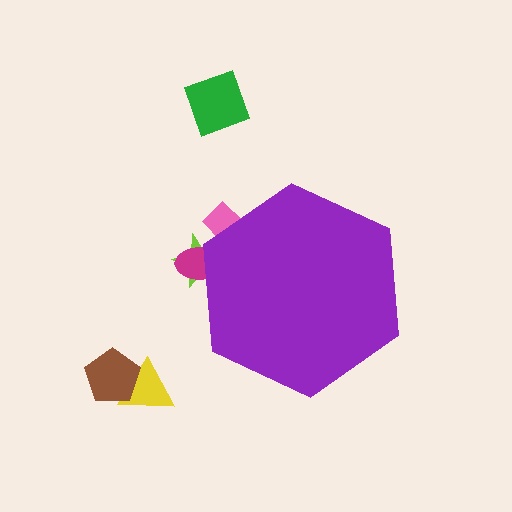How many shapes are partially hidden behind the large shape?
3 shapes are partially hidden.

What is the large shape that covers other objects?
A purple hexagon.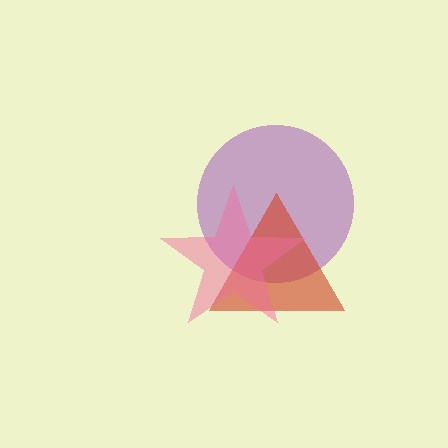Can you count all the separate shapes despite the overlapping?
Yes, there are 3 separate shapes.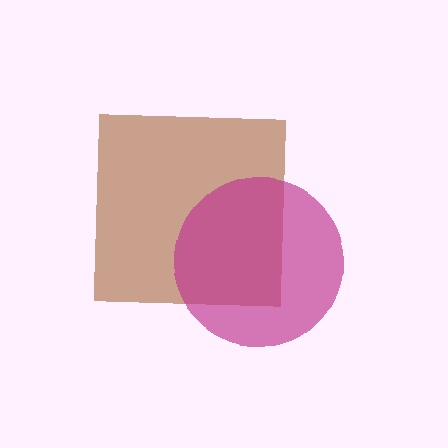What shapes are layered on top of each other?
The layered shapes are: a brown square, a magenta circle.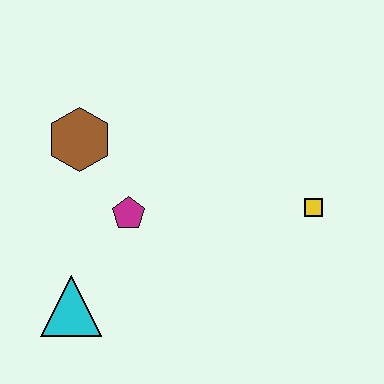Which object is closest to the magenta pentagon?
The brown hexagon is closest to the magenta pentagon.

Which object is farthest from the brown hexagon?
The yellow square is farthest from the brown hexagon.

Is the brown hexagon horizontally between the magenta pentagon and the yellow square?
No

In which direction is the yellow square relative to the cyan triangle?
The yellow square is to the right of the cyan triangle.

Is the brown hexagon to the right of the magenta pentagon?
No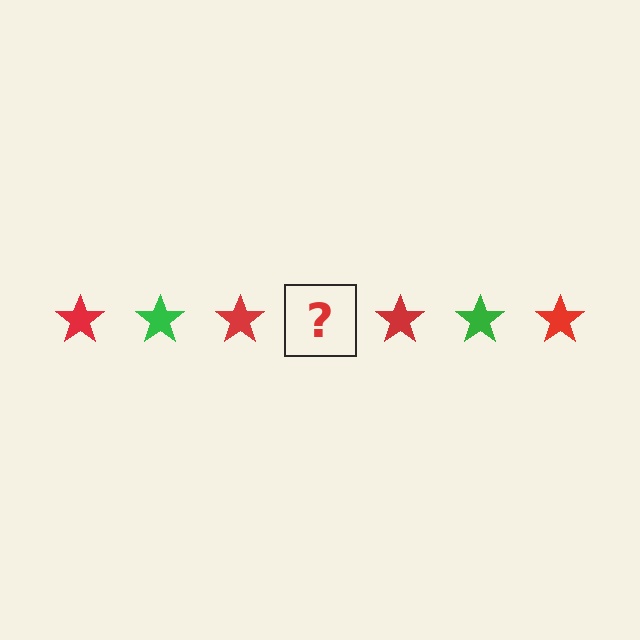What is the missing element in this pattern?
The missing element is a green star.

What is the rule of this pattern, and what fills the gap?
The rule is that the pattern cycles through red, green stars. The gap should be filled with a green star.